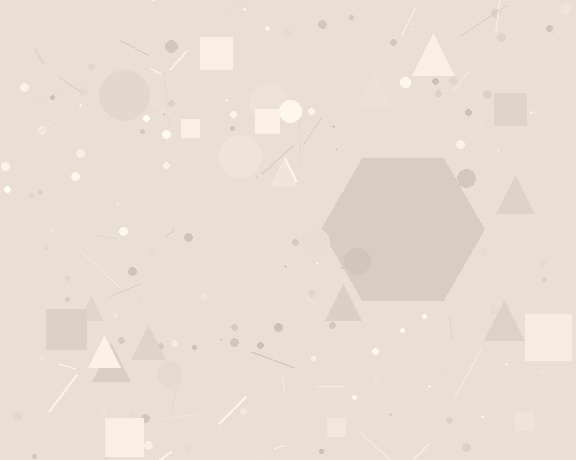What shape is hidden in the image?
A hexagon is hidden in the image.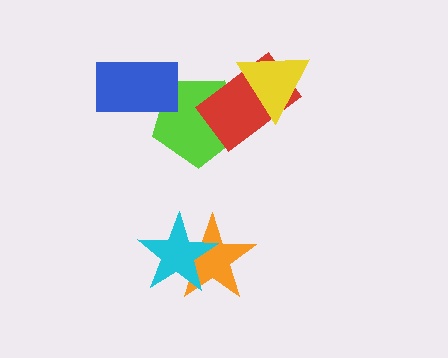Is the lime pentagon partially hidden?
Yes, it is partially covered by another shape.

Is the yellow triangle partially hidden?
No, no other shape covers it.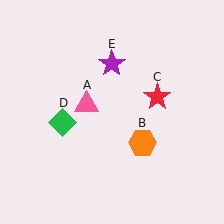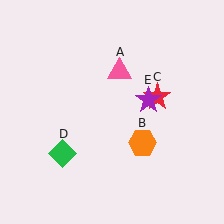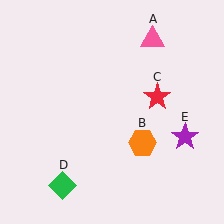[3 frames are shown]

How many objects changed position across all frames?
3 objects changed position: pink triangle (object A), green diamond (object D), purple star (object E).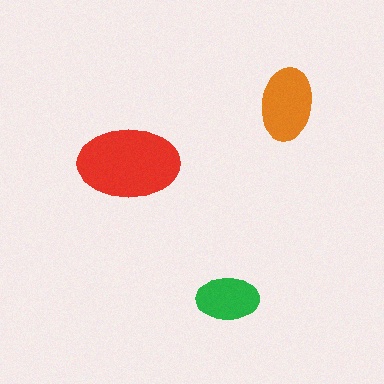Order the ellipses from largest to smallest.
the red one, the orange one, the green one.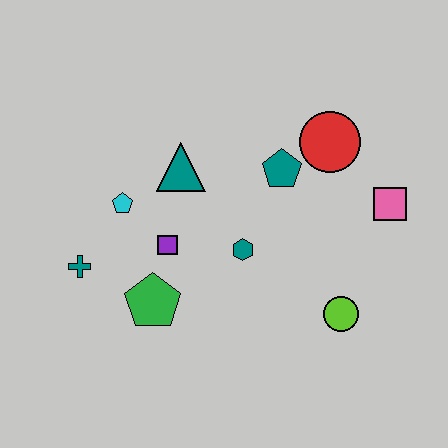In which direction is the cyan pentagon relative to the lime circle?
The cyan pentagon is to the left of the lime circle.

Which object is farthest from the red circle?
The teal cross is farthest from the red circle.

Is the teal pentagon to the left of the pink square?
Yes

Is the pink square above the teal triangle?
No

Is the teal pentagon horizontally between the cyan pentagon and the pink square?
Yes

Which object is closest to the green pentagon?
The purple square is closest to the green pentagon.